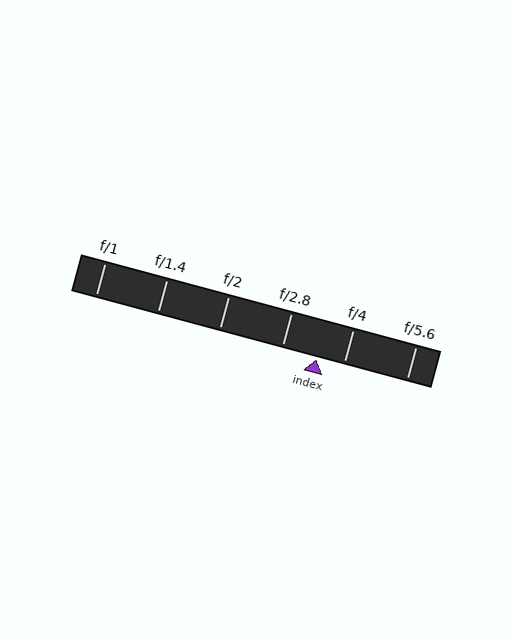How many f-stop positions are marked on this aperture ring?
There are 6 f-stop positions marked.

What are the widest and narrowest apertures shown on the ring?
The widest aperture shown is f/1 and the narrowest is f/5.6.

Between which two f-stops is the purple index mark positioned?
The index mark is between f/2.8 and f/4.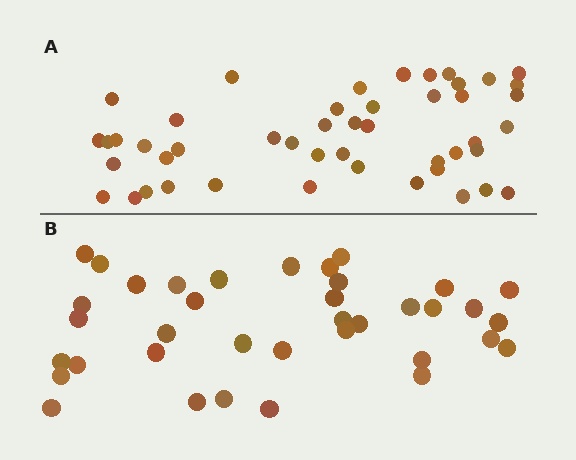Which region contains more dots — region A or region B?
Region A (the top region) has more dots.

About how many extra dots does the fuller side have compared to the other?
Region A has roughly 10 or so more dots than region B.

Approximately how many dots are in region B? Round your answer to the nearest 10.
About 40 dots. (The exact count is 37, which rounds to 40.)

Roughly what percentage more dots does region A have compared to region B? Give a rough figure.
About 25% more.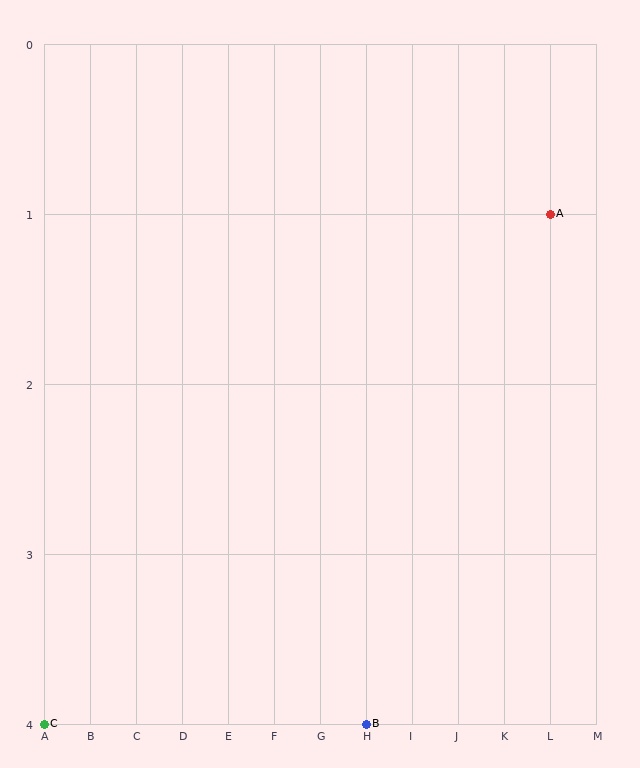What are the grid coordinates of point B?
Point B is at grid coordinates (H, 4).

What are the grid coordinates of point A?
Point A is at grid coordinates (L, 1).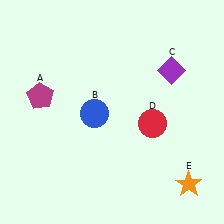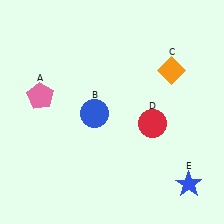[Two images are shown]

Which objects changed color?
A changed from magenta to pink. C changed from purple to orange. E changed from orange to blue.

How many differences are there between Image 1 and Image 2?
There are 3 differences between the two images.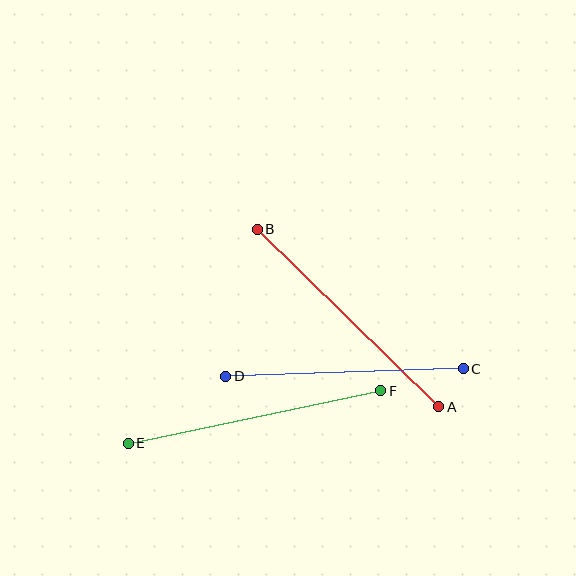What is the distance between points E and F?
The distance is approximately 258 pixels.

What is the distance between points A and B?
The distance is approximately 254 pixels.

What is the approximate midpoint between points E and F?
The midpoint is at approximately (255, 417) pixels.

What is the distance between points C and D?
The distance is approximately 237 pixels.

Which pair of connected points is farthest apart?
Points E and F are farthest apart.